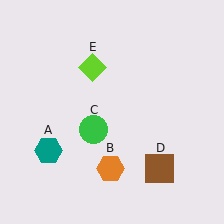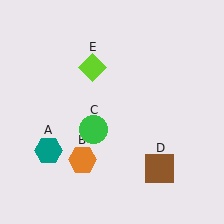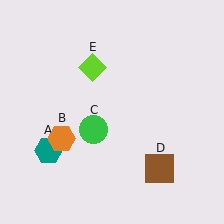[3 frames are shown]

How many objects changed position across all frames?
1 object changed position: orange hexagon (object B).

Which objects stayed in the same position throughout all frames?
Teal hexagon (object A) and green circle (object C) and brown square (object D) and lime diamond (object E) remained stationary.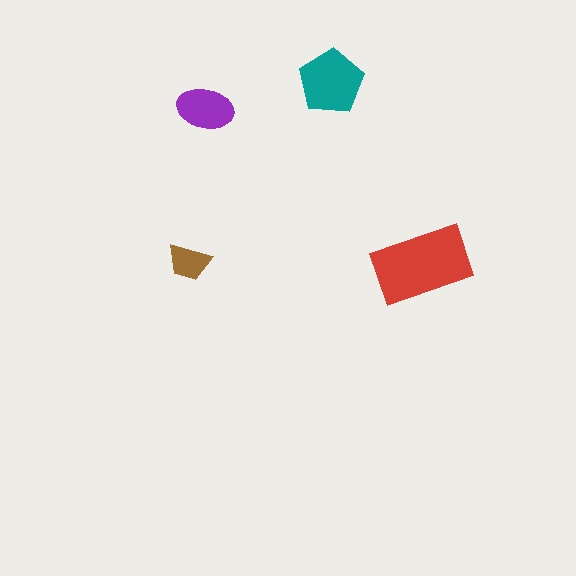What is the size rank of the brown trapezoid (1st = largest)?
4th.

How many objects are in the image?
There are 4 objects in the image.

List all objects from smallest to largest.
The brown trapezoid, the purple ellipse, the teal pentagon, the red rectangle.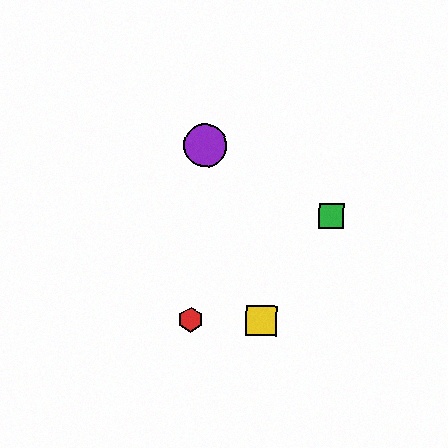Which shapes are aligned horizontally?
The blue star, the purple circle are aligned horizontally.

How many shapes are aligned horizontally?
2 shapes (the blue star, the purple circle) are aligned horizontally.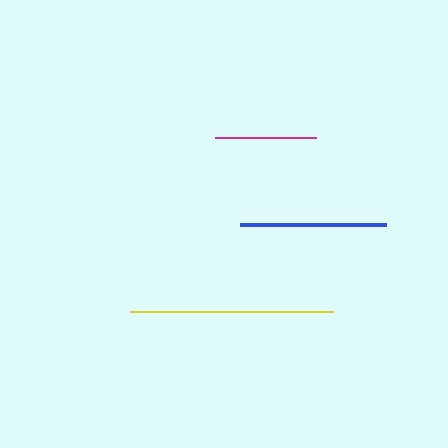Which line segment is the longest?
The yellow line is the longest at approximately 203 pixels.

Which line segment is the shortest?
The magenta line is the shortest at approximately 101 pixels.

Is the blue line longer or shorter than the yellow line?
The yellow line is longer than the blue line.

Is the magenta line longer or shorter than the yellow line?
The yellow line is longer than the magenta line.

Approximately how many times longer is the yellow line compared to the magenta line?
The yellow line is approximately 2.0 times the length of the magenta line.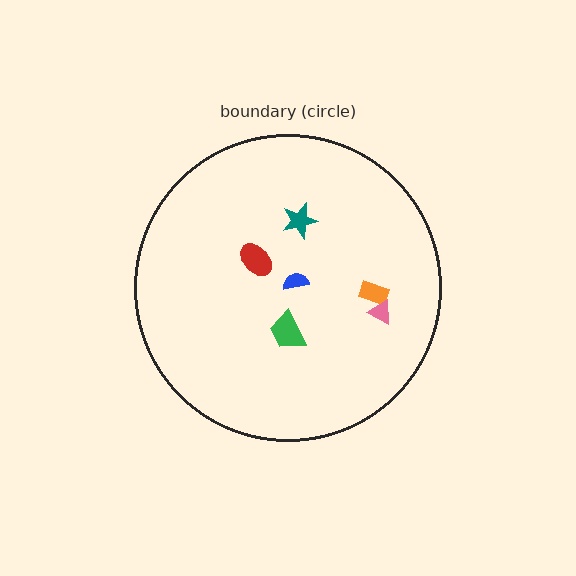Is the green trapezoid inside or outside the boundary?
Inside.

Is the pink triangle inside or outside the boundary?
Inside.